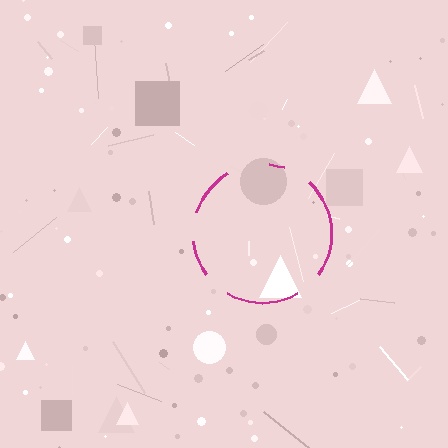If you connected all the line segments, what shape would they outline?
They would outline a circle.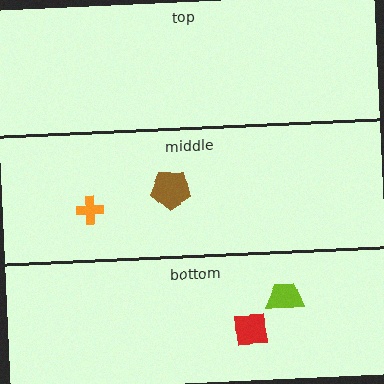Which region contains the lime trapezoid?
The bottom region.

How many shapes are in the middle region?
2.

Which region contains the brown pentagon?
The middle region.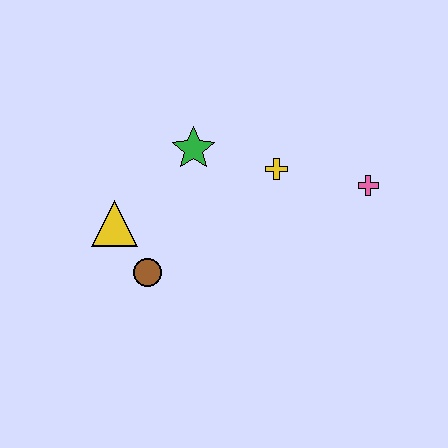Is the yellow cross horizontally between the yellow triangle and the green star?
No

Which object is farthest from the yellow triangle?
The pink cross is farthest from the yellow triangle.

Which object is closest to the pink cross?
The yellow cross is closest to the pink cross.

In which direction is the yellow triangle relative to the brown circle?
The yellow triangle is above the brown circle.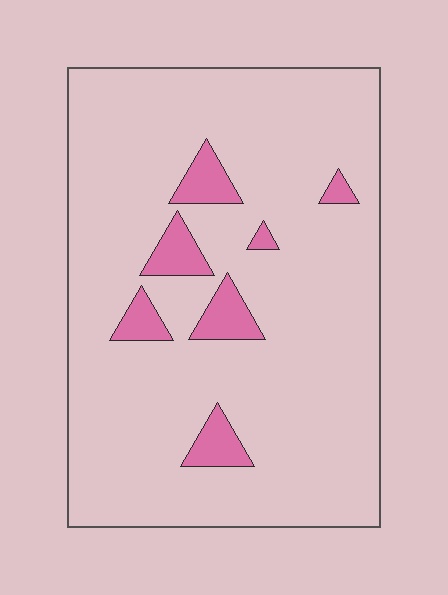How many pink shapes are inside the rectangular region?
7.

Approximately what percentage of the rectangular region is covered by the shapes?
Approximately 10%.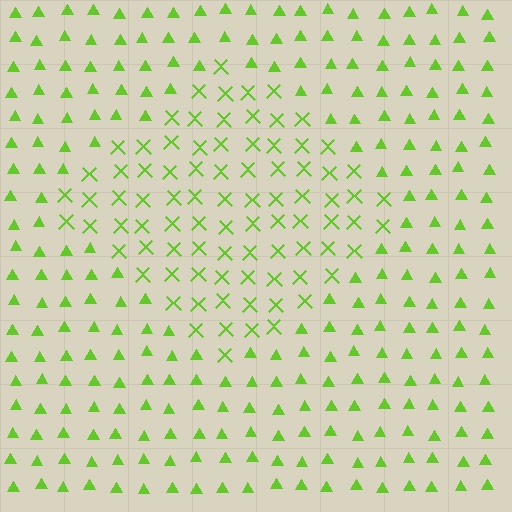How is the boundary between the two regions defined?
The boundary is defined by a change in element shape: X marks inside vs. triangles outside. All elements share the same color and spacing.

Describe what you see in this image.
The image is filled with small lime elements arranged in a uniform grid. A diamond-shaped region contains X marks, while the surrounding area contains triangles. The boundary is defined purely by the change in element shape.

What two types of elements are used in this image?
The image uses X marks inside the diamond region and triangles outside it.